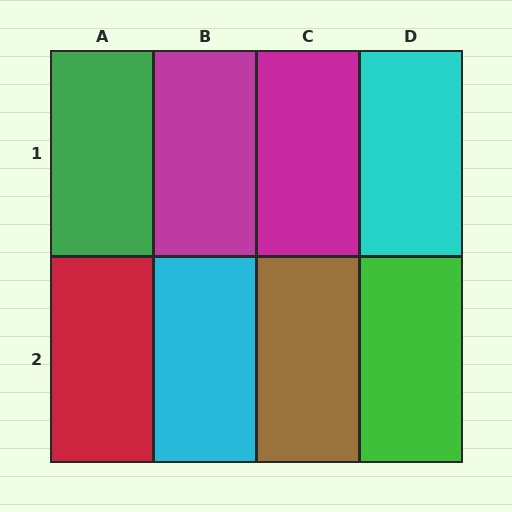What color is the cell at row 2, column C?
Brown.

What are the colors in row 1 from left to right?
Green, magenta, magenta, cyan.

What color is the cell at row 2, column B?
Cyan.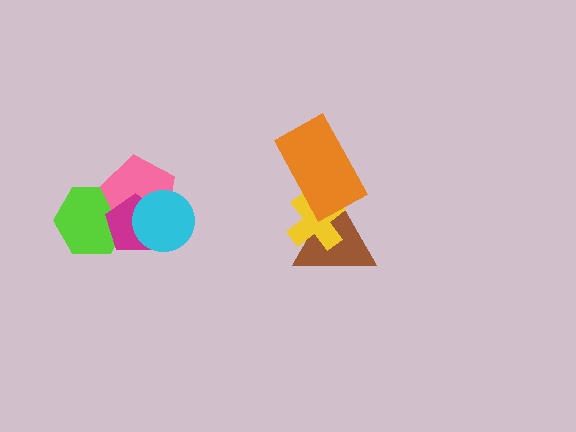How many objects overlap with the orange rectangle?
2 objects overlap with the orange rectangle.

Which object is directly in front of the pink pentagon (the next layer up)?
The magenta pentagon is directly in front of the pink pentagon.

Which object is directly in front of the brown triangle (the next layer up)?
The yellow cross is directly in front of the brown triangle.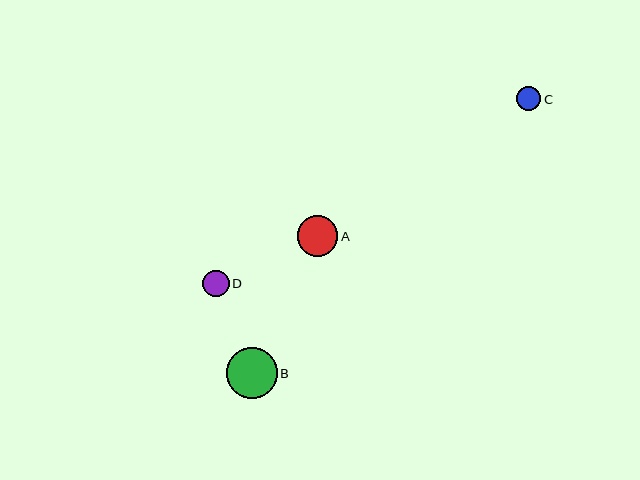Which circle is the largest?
Circle B is the largest with a size of approximately 51 pixels.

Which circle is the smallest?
Circle C is the smallest with a size of approximately 24 pixels.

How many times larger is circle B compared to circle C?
Circle B is approximately 2.1 times the size of circle C.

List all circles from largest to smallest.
From largest to smallest: B, A, D, C.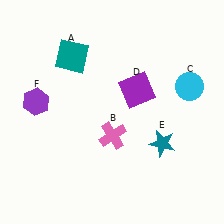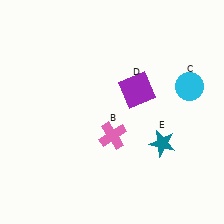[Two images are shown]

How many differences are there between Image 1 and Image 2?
There are 2 differences between the two images.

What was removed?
The teal square (A), the purple hexagon (F) were removed in Image 2.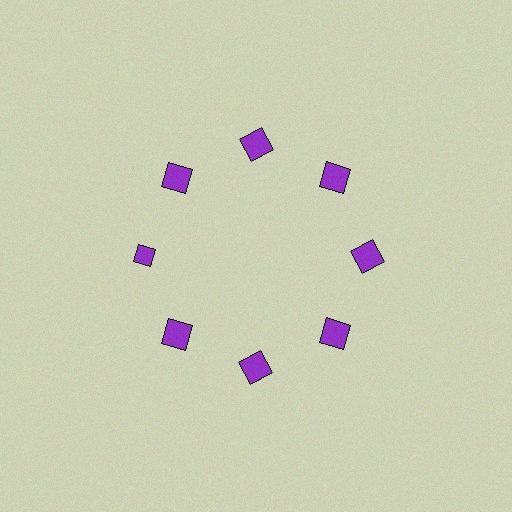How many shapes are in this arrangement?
There are 8 shapes arranged in a ring pattern.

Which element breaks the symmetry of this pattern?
The purple diamond at roughly the 9 o'clock position breaks the symmetry. All other shapes are purple squares.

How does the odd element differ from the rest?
It has a different shape: diamond instead of square.